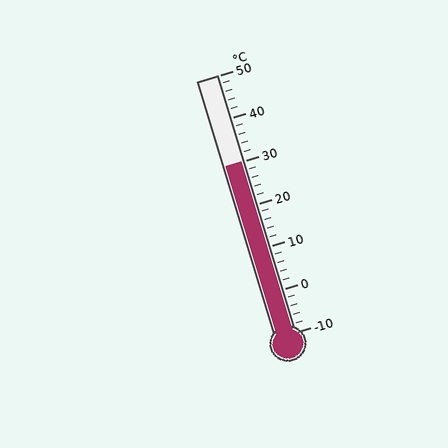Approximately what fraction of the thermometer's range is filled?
The thermometer is filled to approximately 65% of its range.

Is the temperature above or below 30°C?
The temperature is at 30°C.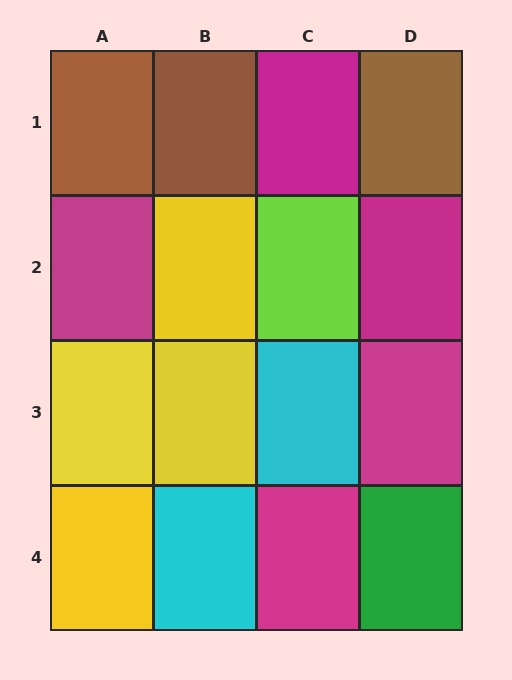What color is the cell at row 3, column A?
Yellow.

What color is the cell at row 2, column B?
Yellow.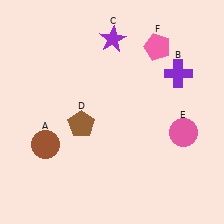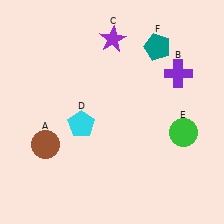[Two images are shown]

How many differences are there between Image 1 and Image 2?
There are 3 differences between the two images.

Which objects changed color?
D changed from brown to cyan. E changed from pink to green. F changed from pink to teal.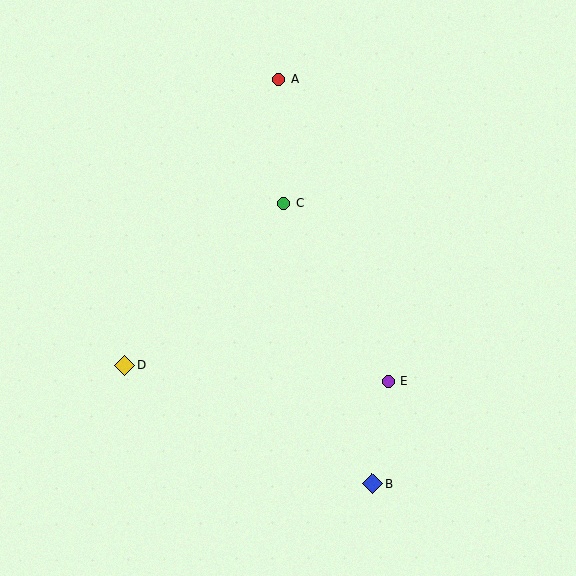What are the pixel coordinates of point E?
Point E is at (388, 381).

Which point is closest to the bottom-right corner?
Point B is closest to the bottom-right corner.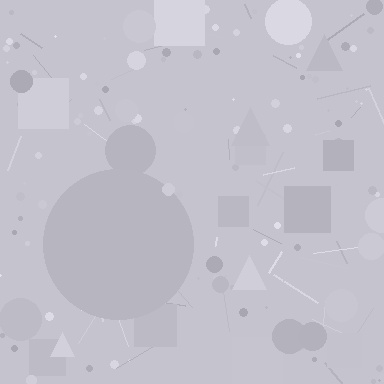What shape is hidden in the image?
A circle is hidden in the image.